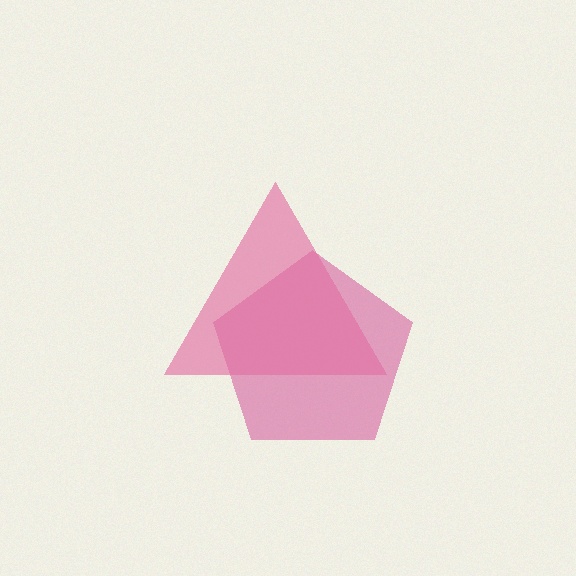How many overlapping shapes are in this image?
There are 2 overlapping shapes in the image.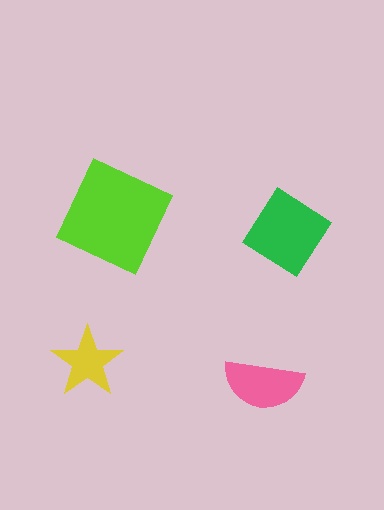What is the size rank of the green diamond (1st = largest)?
2nd.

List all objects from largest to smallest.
The lime square, the green diamond, the pink semicircle, the yellow star.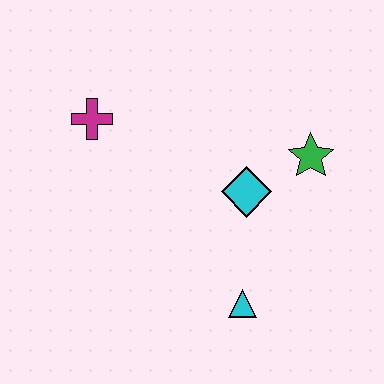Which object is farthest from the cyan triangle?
The magenta cross is farthest from the cyan triangle.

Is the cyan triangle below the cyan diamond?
Yes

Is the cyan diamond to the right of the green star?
No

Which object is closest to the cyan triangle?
The cyan diamond is closest to the cyan triangle.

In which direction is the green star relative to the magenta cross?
The green star is to the right of the magenta cross.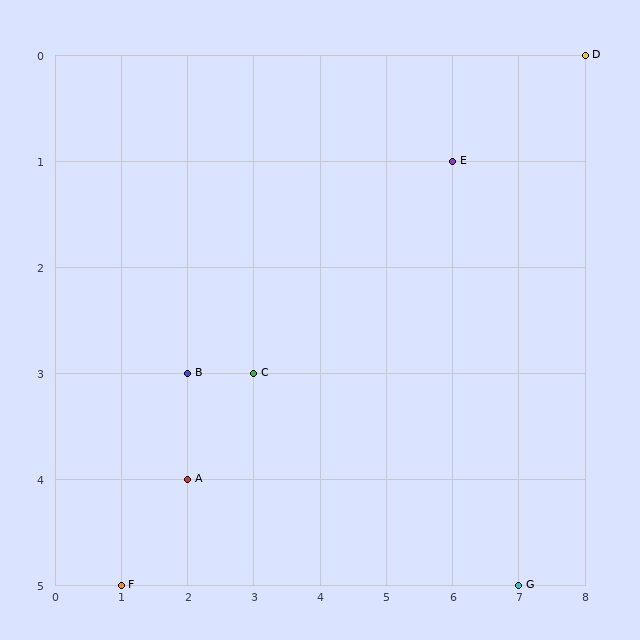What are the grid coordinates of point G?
Point G is at grid coordinates (7, 5).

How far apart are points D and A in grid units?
Points D and A are 6 columns and 4 rows apart (about 7.2 grid units diagonally).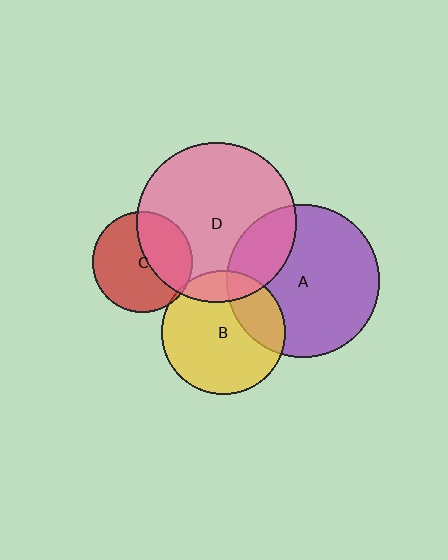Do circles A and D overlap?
Yes.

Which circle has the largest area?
Circle D (pink).